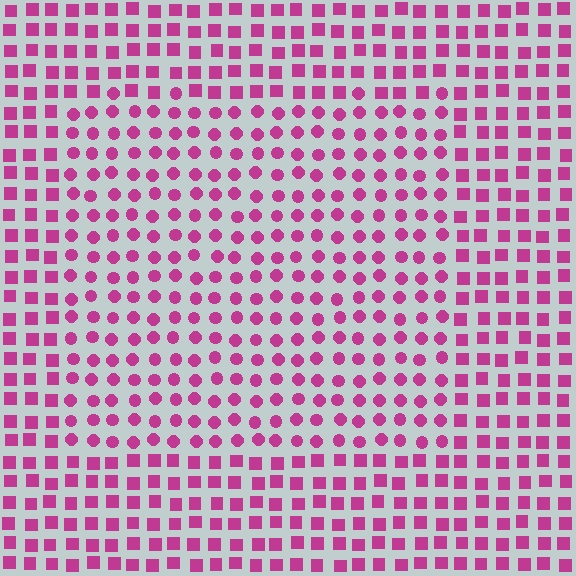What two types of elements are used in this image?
The image uses circles inside the rectangle region and squares outside it.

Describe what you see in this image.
The image is filled with small magenta elements arranged in a uniform grid. A rectangle-shaped region contains circles, while the surrounding area contains squares. The boundary is defined purely by the change in element shape.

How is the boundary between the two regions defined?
The boundary is defined by a change in element shape: circles inside vs. squares outside. All elements share the same color and spacing.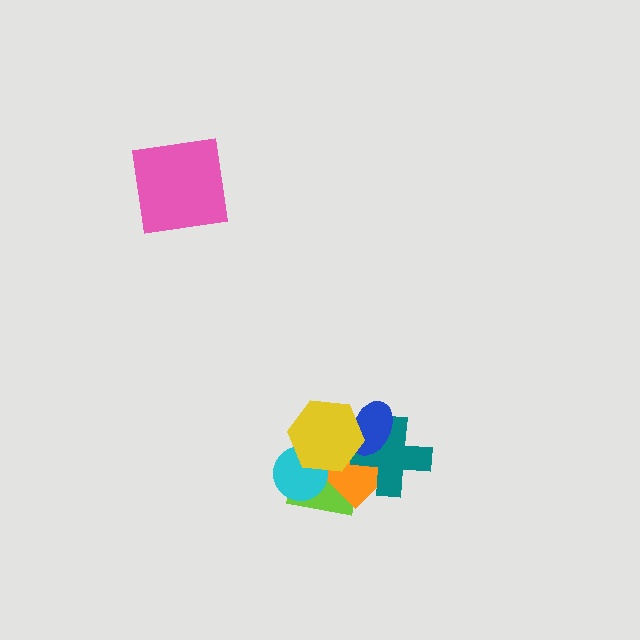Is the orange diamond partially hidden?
Yes, it is partially covered by another shape.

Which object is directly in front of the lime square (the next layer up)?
The orange diamond is directly in front of the lime square.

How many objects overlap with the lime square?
3 objects overlap with the lime square.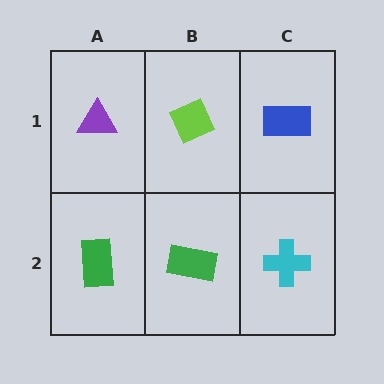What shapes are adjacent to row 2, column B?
A lime diamond (row 1, column B), a green rectangle (row 2, column A), a cyan cross (row 2, column C).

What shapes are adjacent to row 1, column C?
A cyan cross (row 2, column C), a lime diamond (row 1, column B).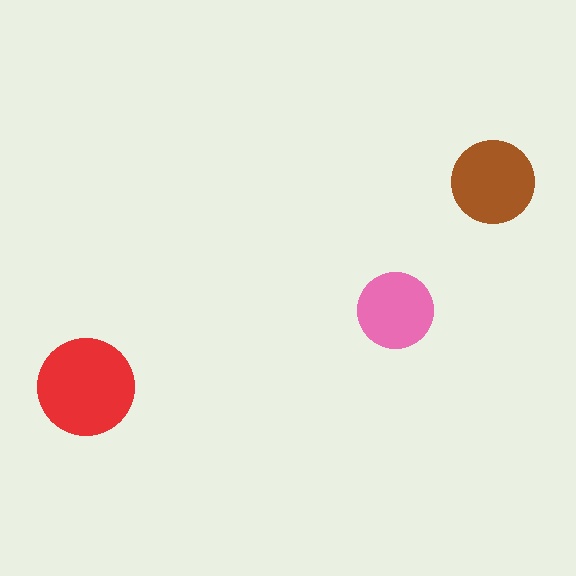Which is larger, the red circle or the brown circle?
The red one.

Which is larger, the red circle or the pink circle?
The red one.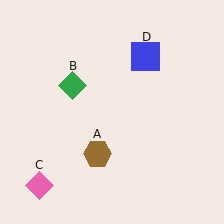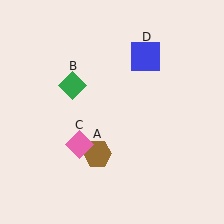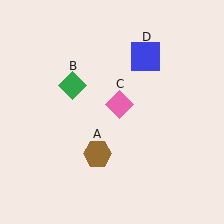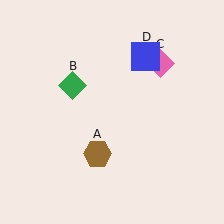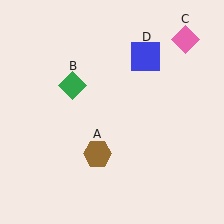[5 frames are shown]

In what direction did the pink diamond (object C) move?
The pink diamond (object C) moved up and to the right.